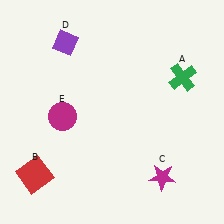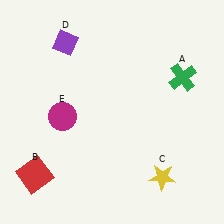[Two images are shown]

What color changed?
The star (C) changed from magenta in Image 1 to yellow in Image 2.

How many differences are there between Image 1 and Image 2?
There is 1 difference between the two images.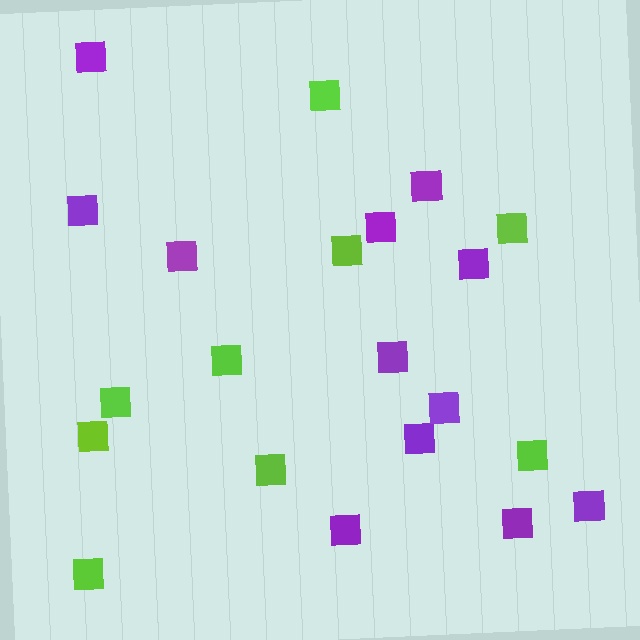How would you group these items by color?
There are 2 groups: one group of lime squares (9) and one group of purple squares (12).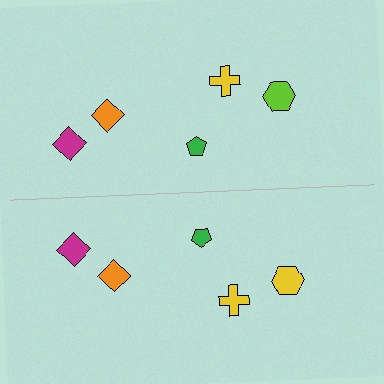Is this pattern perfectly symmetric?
No, the pattern is not perfectly symmetric. The yellow hexagon on the bottom side breaks the symmetry — its mirror counterpart is lime.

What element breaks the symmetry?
The yellow hexagon on the bottom side breaks the symmetry — its mirror counterpart is lime.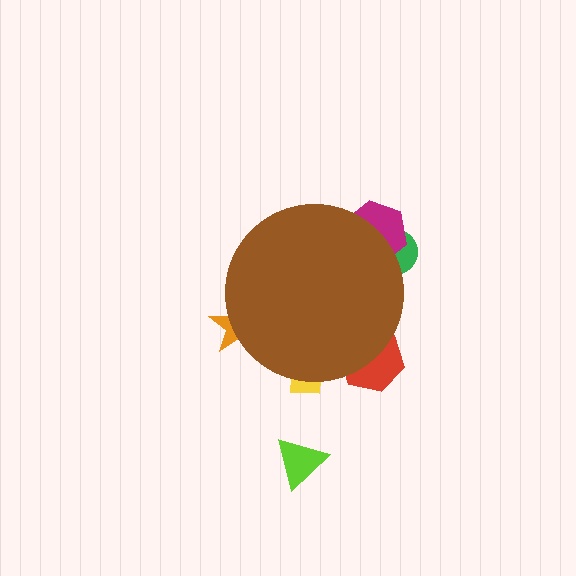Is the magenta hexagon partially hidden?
Yes, the magenta hexagon is partially hidden behind the brown circle.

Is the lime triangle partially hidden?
No, the lime triangle is fully visible.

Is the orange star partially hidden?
Yes, the orange star is partially hidden behind the brown circle.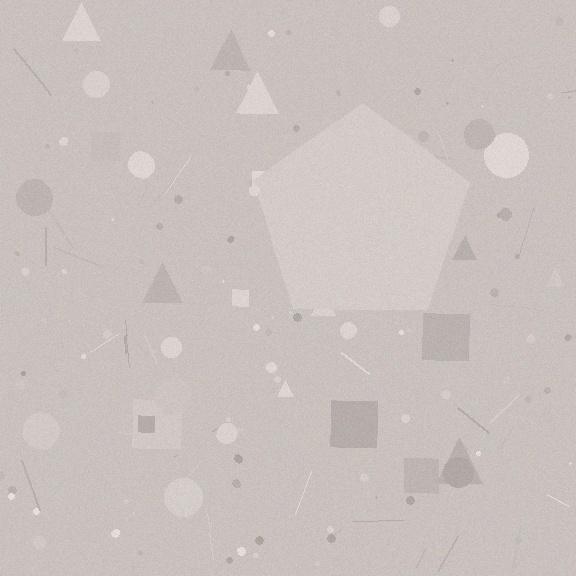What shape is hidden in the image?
A pentagon is hidden in the image.